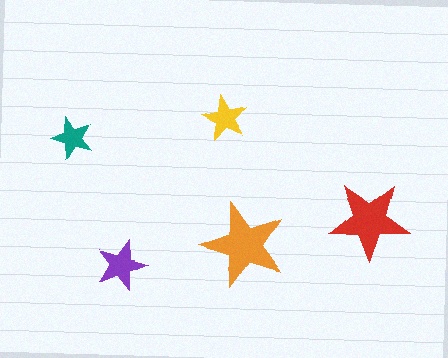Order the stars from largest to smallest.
the orange one, the red one, the purple one, the yellow one, the teal one.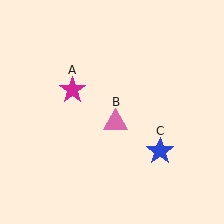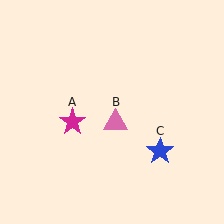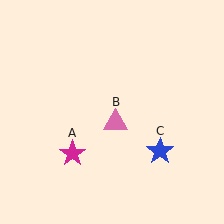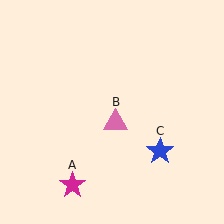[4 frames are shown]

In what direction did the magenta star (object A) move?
The magenta star (object A) moved down.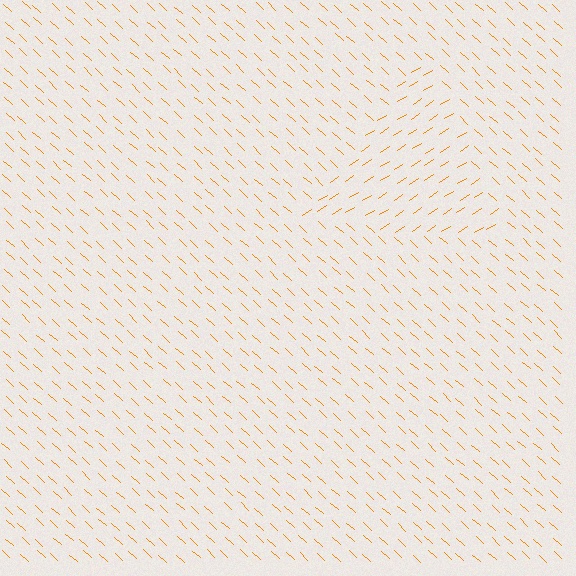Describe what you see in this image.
The image is filled with small orange line segments. A triangle region in the image has lines oriented differently from the surrounding lines, creating a visible texture boundary.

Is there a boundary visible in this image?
Yes, there is a texture boundary formed by a change in line orientation.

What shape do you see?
I see a triangle.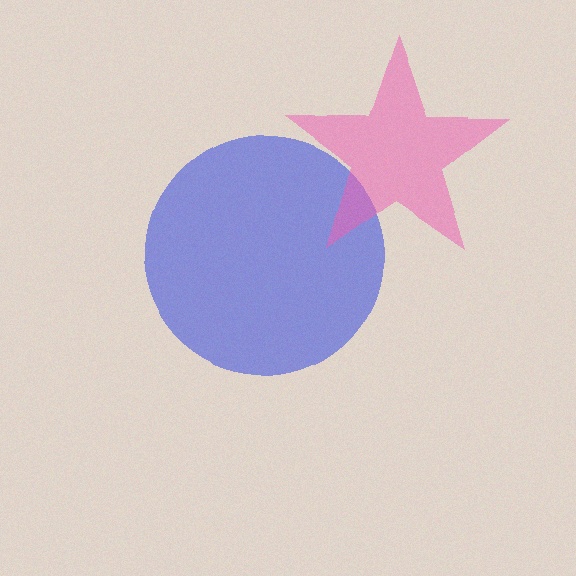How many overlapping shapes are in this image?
There are 2 overlapping shapes in the image.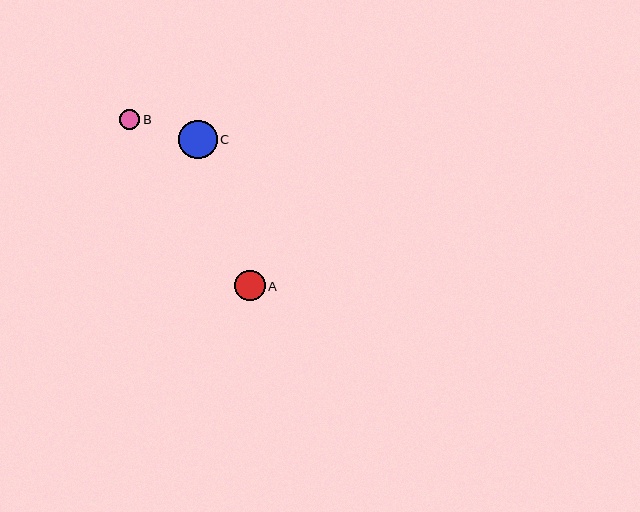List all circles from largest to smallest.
From largest to smallest: C, A, B.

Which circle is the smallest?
Circle B is the smallest with a size of approximately 21 pixels.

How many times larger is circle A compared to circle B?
Circle A is approximately 1.5 times the size of circle B.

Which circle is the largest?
Circle C is the largest with a size of approximately 38 pixels.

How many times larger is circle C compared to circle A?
Circle C is approximately 1.3 times the size of circle A.